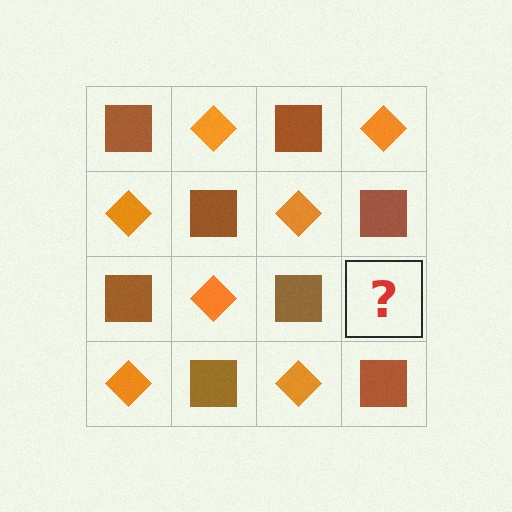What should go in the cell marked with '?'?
The missing cell should contain an orange diamond.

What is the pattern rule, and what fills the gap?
The rule is that it alternates brown square and orange diamond in a checkerboard pattern. The gap should be filled with an orange diamond.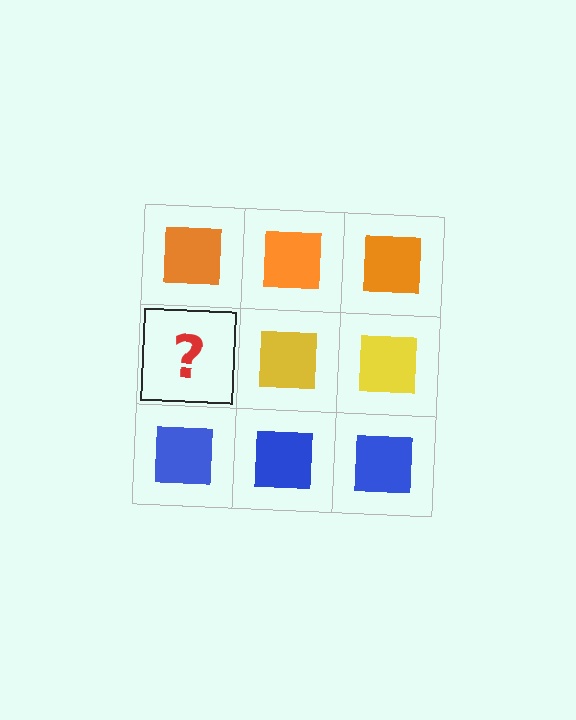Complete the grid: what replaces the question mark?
The question mark should be replaced with a yellow square.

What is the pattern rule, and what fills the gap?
The rule is that each row has a consistent color. The gap should be filled with a yellow square.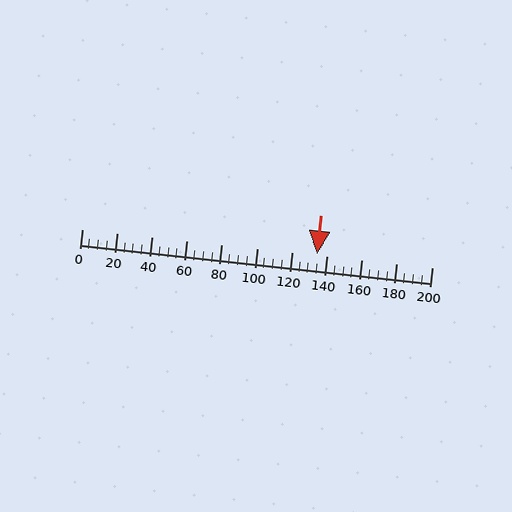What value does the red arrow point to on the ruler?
The red arrow points to approximately 134.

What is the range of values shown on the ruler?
The ruler shows values from 0 to 200.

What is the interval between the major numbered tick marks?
The major tick marks are spaced 20 units apart.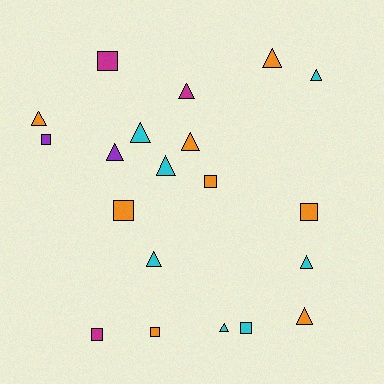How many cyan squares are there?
There is 1 cyan square.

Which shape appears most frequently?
Triangle, with 12 objects.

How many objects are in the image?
There are 20 objects.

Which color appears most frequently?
Orange, with 8 objects.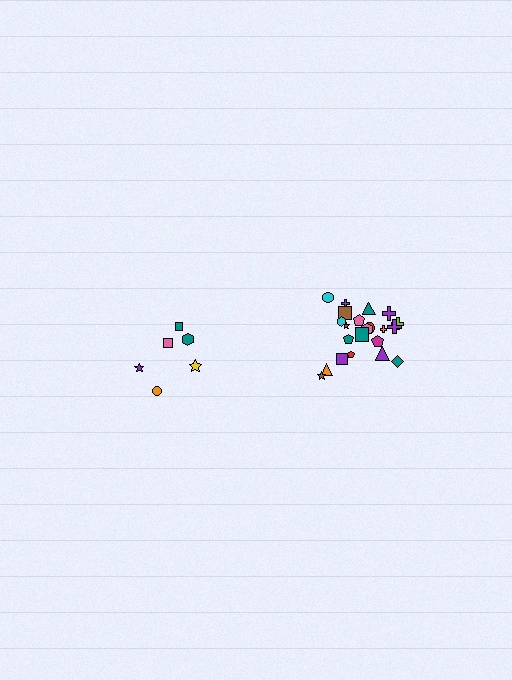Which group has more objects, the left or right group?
The right group.